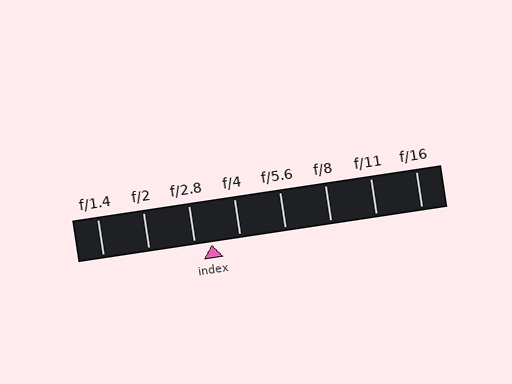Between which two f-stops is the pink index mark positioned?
The index mark is between f/2.8 and f/4.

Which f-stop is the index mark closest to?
The index mark is closest to f/2.8.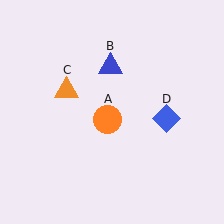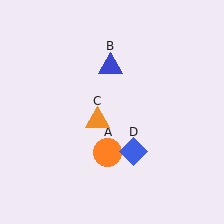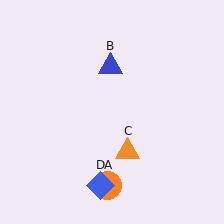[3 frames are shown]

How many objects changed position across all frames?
3 objects changed position: orange circle (object A), orange triangle (object C), blue diamond (object D).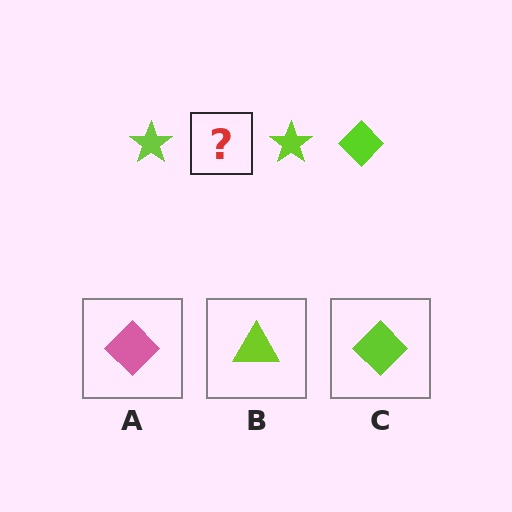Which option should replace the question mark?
Option C.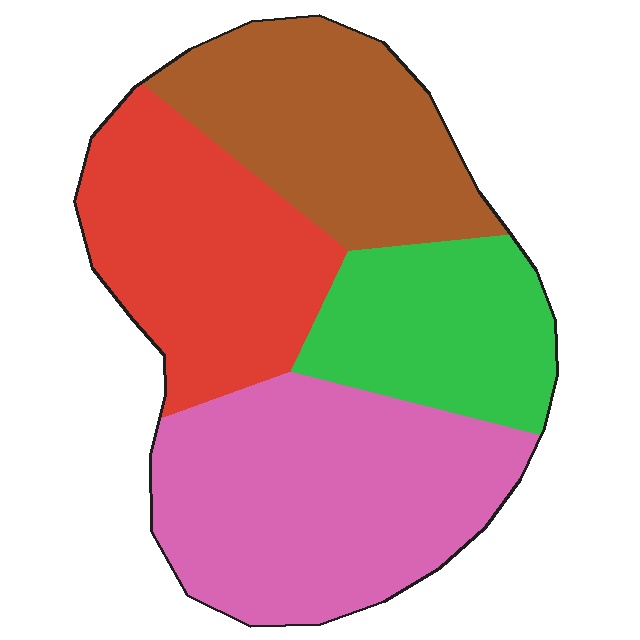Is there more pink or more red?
Pink.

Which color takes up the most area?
Pink, at roughly 35%.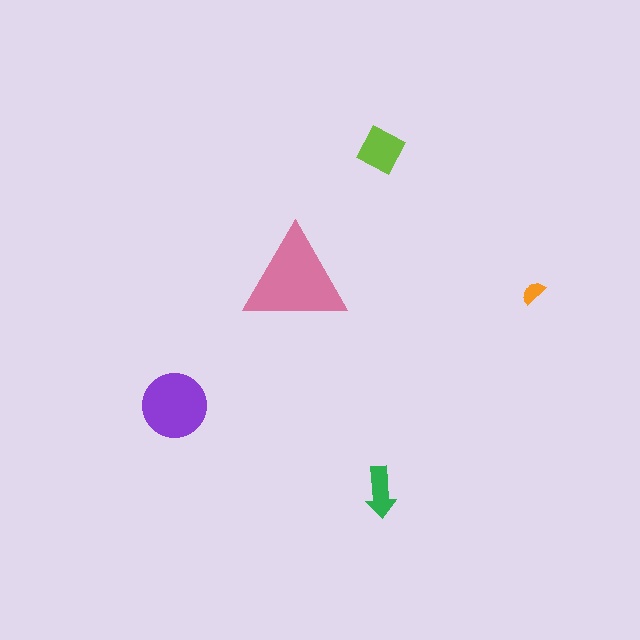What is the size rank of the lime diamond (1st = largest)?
3rd.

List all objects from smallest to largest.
The orange semicircle, the green arrow, the lime diamond, the purple circle, the pink triangle.